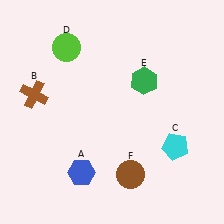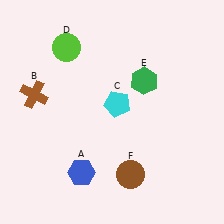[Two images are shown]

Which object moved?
The cyan pentagon (C) moved left.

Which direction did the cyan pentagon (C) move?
The cyan pentagon (C) moved left.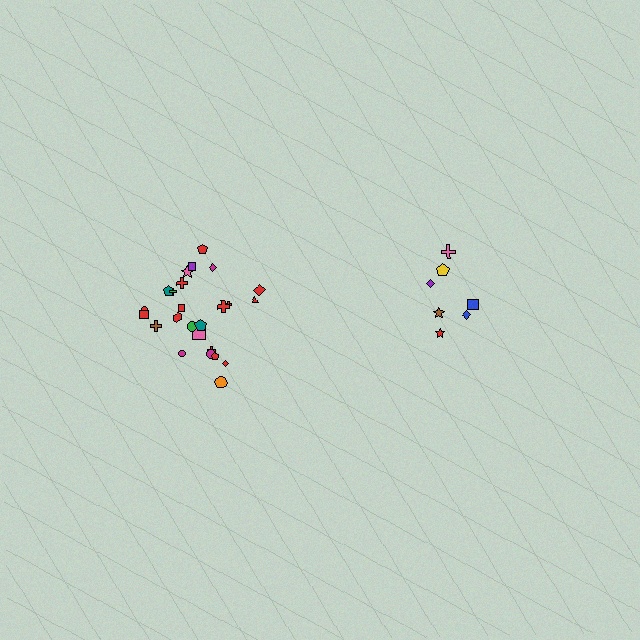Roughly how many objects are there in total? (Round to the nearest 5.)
Roughly 30 objects in total.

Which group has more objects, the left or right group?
The left group.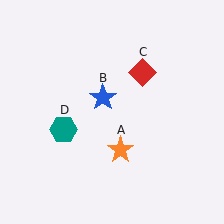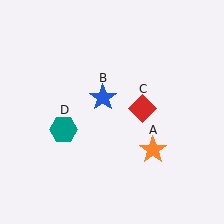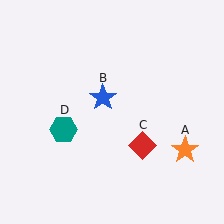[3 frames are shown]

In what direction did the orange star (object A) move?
The orange star (object A) moved right.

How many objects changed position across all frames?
2 objects changed position: orange star (object A), red diamond (object C).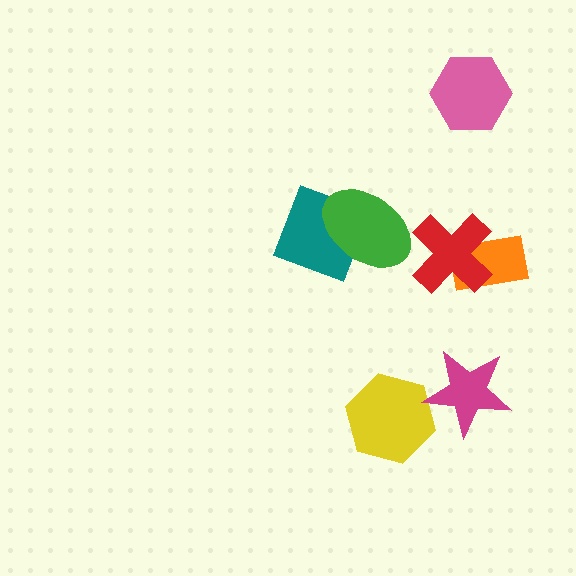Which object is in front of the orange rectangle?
The red cross is in front of the orange rectangle.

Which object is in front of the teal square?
The green ellipse is in front of the teal square.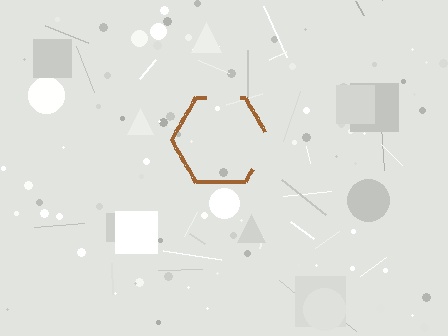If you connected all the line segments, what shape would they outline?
They would outline a hexagon.